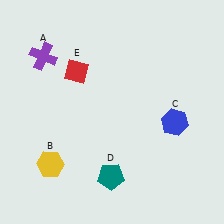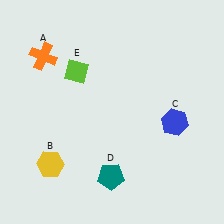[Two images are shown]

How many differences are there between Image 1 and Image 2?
There are 2 differences between the two images.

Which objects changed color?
A changed from purple to orange. E changed from red to lime.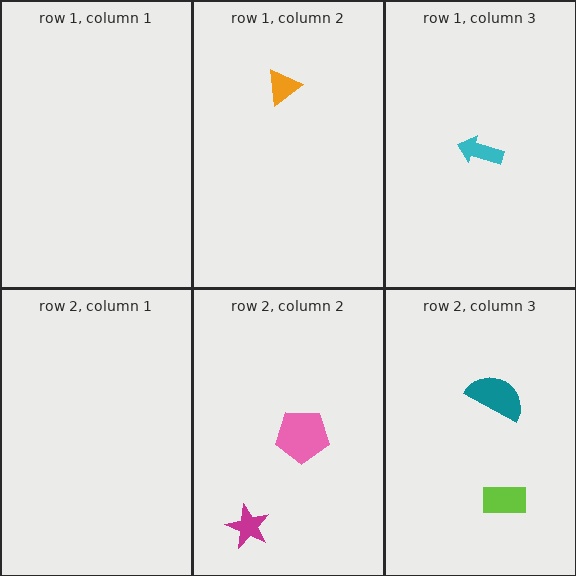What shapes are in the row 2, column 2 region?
The magenta star, the pink pentagon.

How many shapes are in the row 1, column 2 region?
1.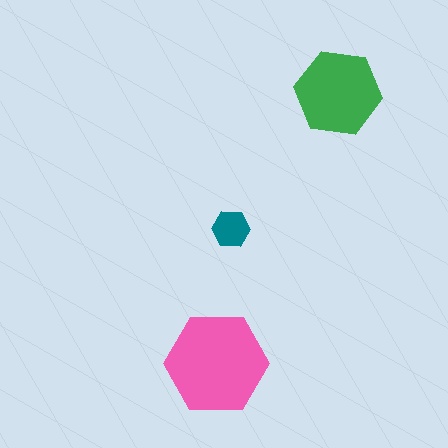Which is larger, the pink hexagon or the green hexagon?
The pink one.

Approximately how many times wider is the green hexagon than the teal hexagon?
About 2.5 times wider.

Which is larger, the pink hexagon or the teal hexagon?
The pink one.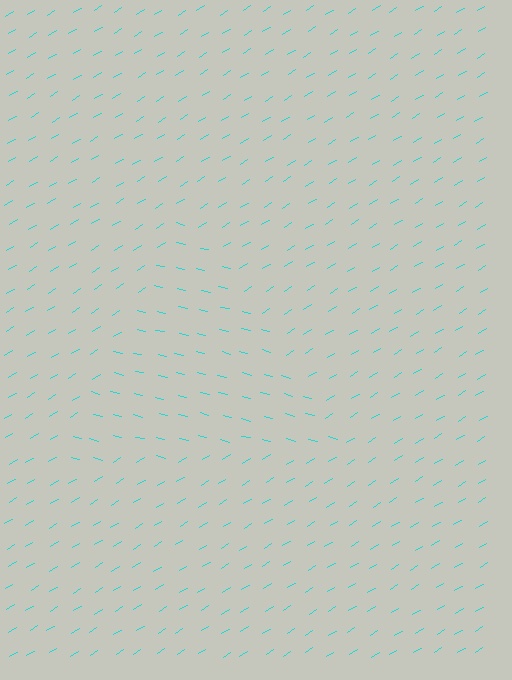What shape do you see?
I see a triangle.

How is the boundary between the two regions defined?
The boundary is defined purely by a change in line orientation (approximately 45 degrees difference). All lines are the same color and thickness.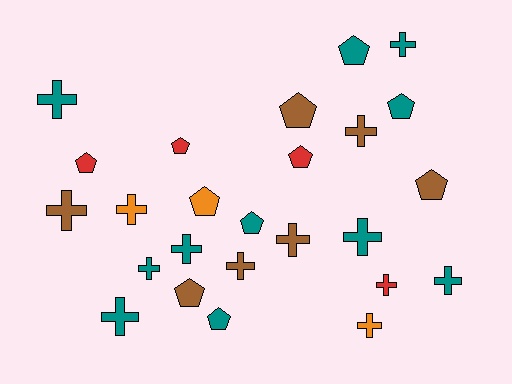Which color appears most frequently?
Teal, with 11 objects.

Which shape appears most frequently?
Cross, with 14 objects.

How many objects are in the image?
There are 25 objects.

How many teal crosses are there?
There are 7 teal crosses.